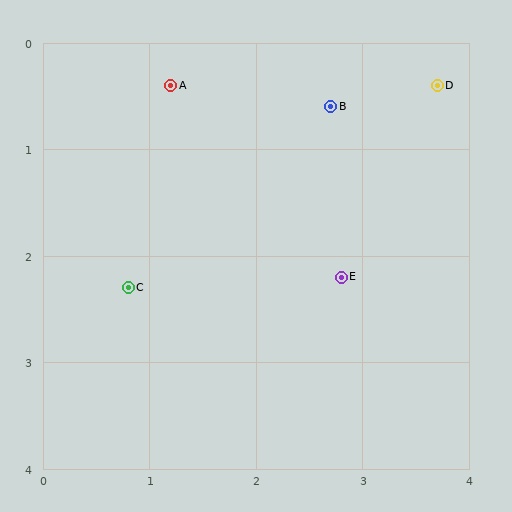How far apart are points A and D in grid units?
Points A and D are about 2.5 grid units apart.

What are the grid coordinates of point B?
Point B is at approximately (2.7, 0.6).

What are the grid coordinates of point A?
Point A is at approximately (1.2, 0.4).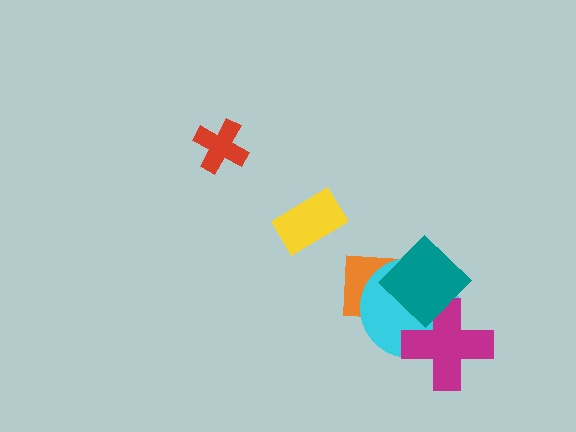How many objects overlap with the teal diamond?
3 objects overlap with the teal diamond.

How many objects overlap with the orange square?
2 objects overlap with the orange square.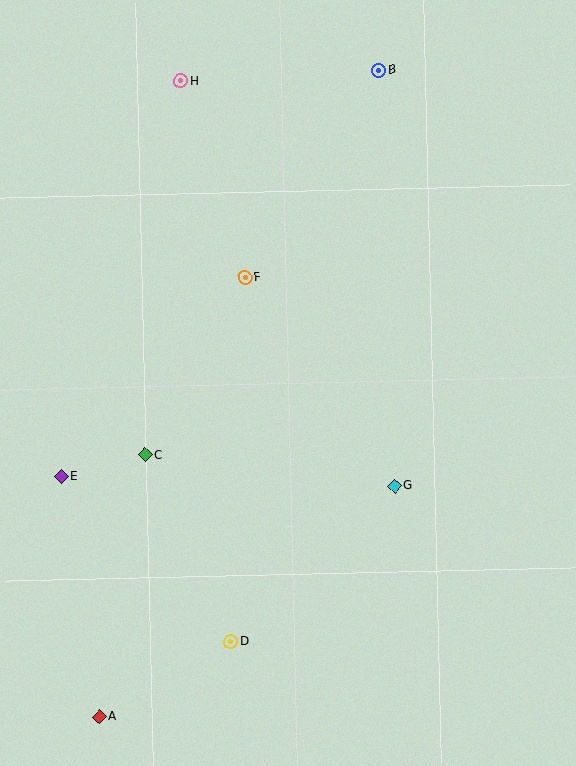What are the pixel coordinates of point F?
Point F is at (245, 277).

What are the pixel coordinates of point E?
Point E is at (61, 477).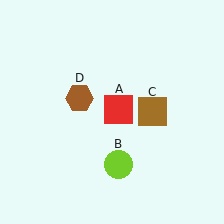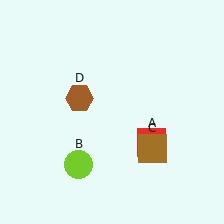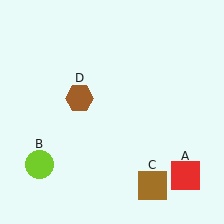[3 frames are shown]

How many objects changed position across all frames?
3 objects changed position: red square (object A), lime circle (object B), brown square (object C).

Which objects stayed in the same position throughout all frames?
Brown hexagon (object D) remained stationary.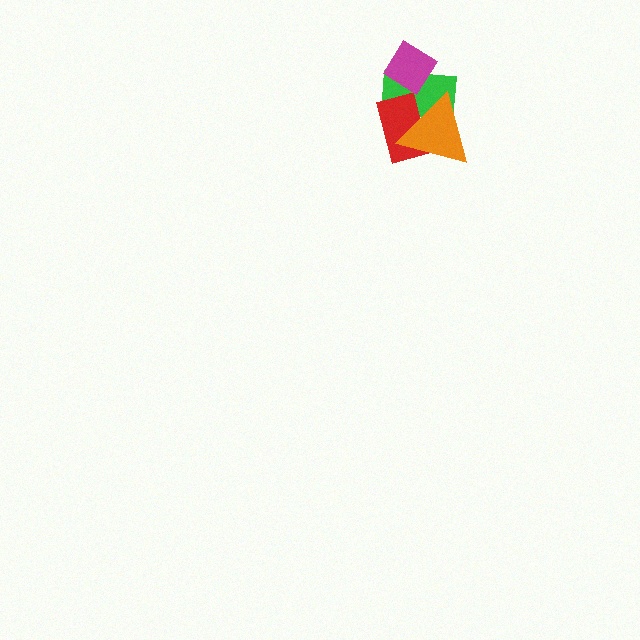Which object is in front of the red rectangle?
The orange triangle is in front of the red rectangle.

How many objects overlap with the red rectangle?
2 objects overlap with the red rectangle.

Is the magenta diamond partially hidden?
No, no other shape covers it.